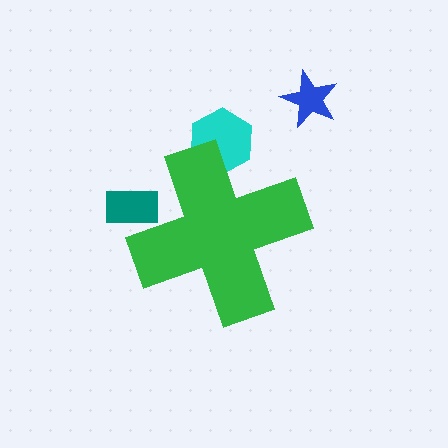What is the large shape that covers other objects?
A green cross.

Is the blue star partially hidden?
No, the blue star is fully visible.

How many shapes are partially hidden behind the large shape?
2 shapes are partially hidden.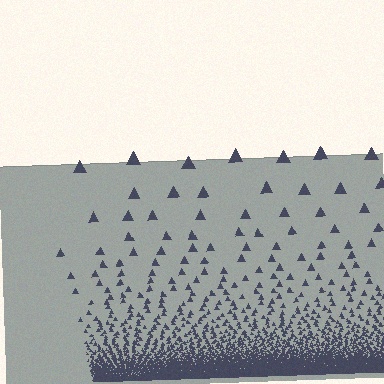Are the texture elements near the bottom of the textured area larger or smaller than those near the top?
Smaller. The gradient is inverted — elements near the bottom are smaller and denser.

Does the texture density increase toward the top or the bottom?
Density increases toward the bottom.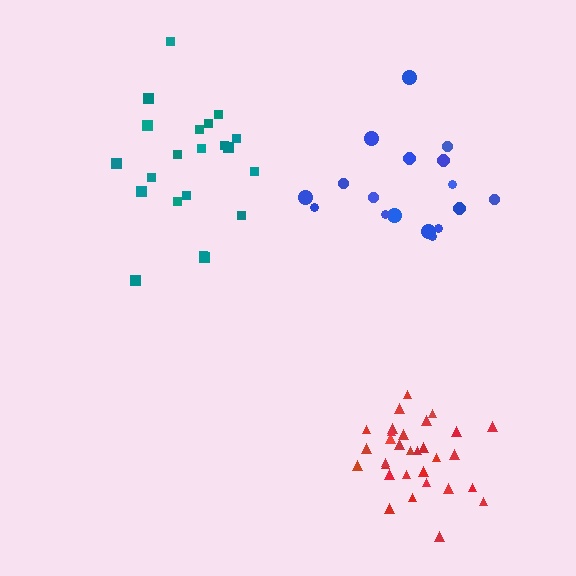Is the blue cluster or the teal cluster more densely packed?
Blue.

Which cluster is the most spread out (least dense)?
Teal.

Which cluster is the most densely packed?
Red.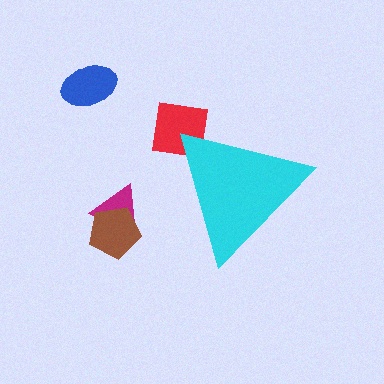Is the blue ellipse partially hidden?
No, the blue ellipse is fully visible.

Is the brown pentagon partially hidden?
No, the brown pentagon is fully visible.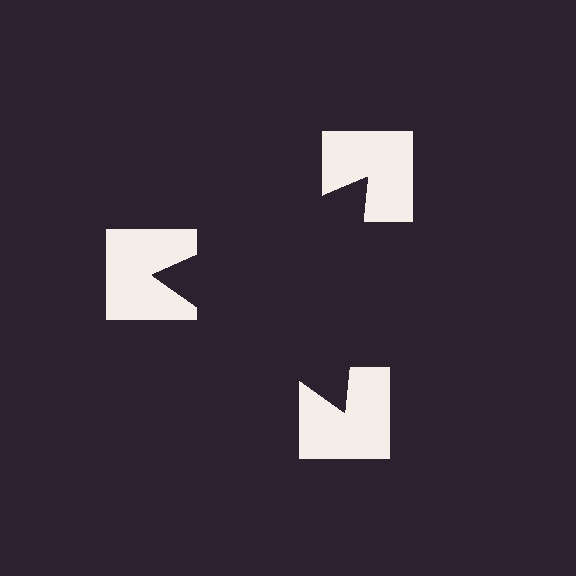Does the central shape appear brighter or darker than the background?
It typically appears slightly darker than the background, even though no actual brightness change is drawn.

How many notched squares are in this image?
There are 3 — one at each vertex of the illusory triangle.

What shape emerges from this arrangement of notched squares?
An illusory triangle — its edges are inferred from the aligned wedge cuts in the notched squares, not physically drawn.